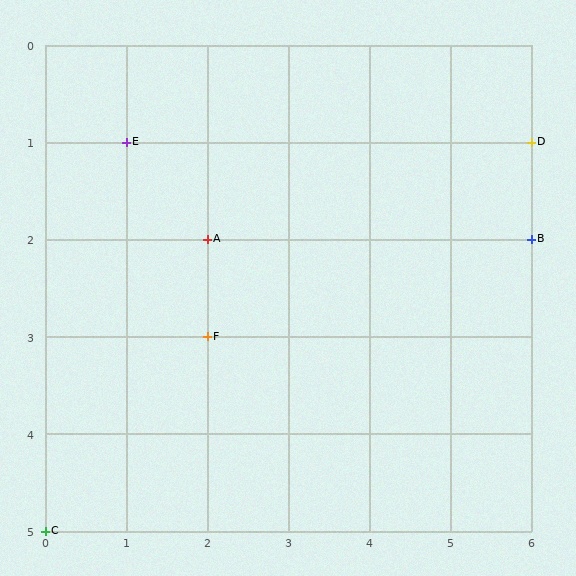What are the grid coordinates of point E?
Point E is at grid coordinates (1, 1).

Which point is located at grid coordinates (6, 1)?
Point D is at (6, 1).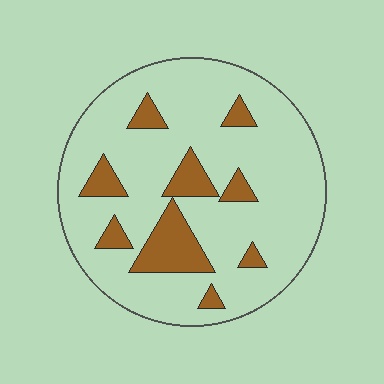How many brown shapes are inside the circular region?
9.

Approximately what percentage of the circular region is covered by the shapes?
Approximately 15%.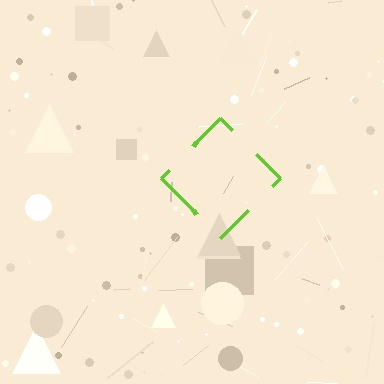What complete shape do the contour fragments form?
The contour fragments form a diamond.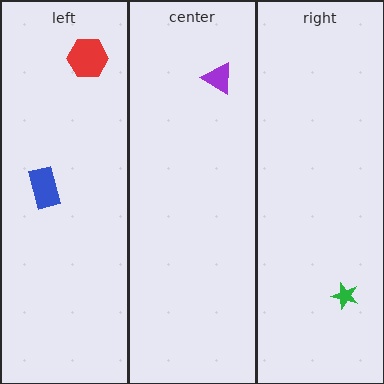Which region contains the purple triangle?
The center region.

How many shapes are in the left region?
2.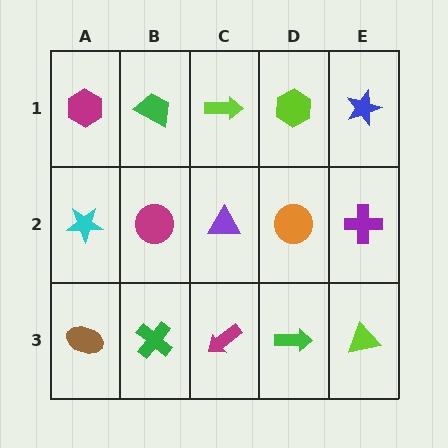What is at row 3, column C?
A magenta arrow.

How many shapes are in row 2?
5 shapes.